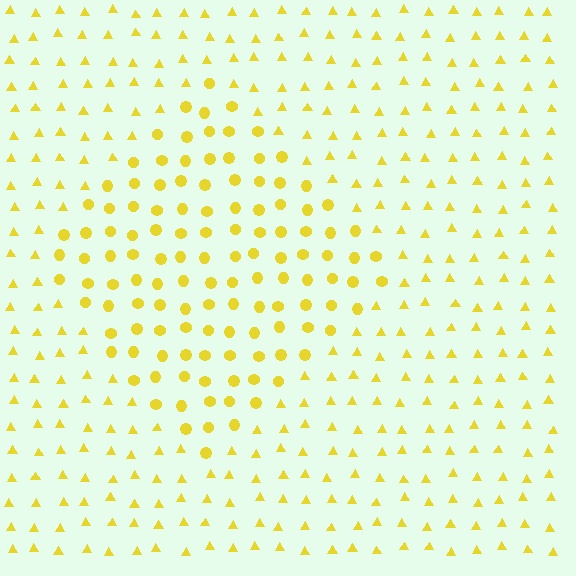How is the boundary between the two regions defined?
The boundary is defined by a change in element shape: circles inside vs. triangles outside. All elements share the same color and spacing.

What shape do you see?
I see a diamond.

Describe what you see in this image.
The image is filled with small yellow elements arranged in a uniform grid. A diamond-shaped region contains circles, while the surrounding area contains triangles. The boundary is defined purely by the change in element shape.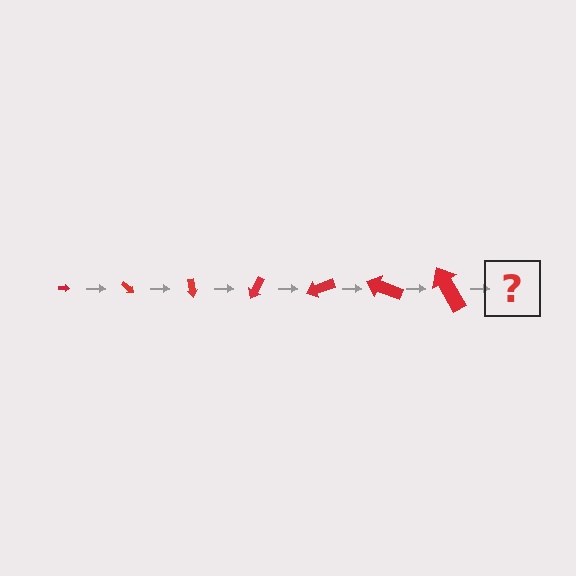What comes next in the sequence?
The next element should be an arrow, larger than the previous one and rotated 280 degrees from the start.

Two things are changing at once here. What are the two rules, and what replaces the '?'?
The two rules are that the arrow grows larger each step and it rotates 40 degrees each step. The '?' should be an arrow, larger than the previous one and rotated 280 degrees from the start.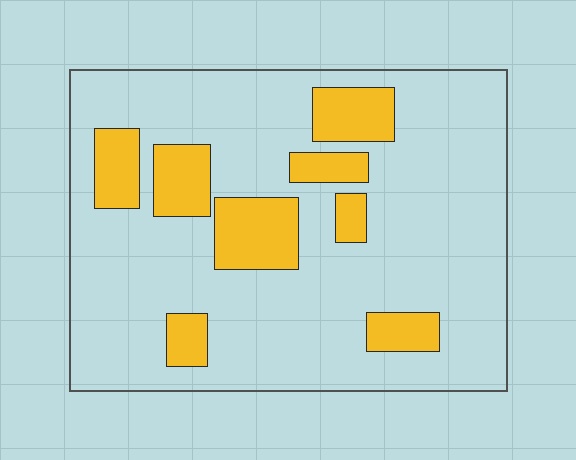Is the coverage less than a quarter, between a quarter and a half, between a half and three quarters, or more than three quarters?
Less than a quarter.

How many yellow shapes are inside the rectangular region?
8.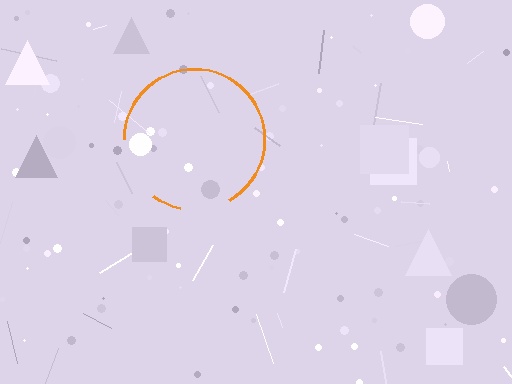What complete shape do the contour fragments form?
The contour fragments form a circle.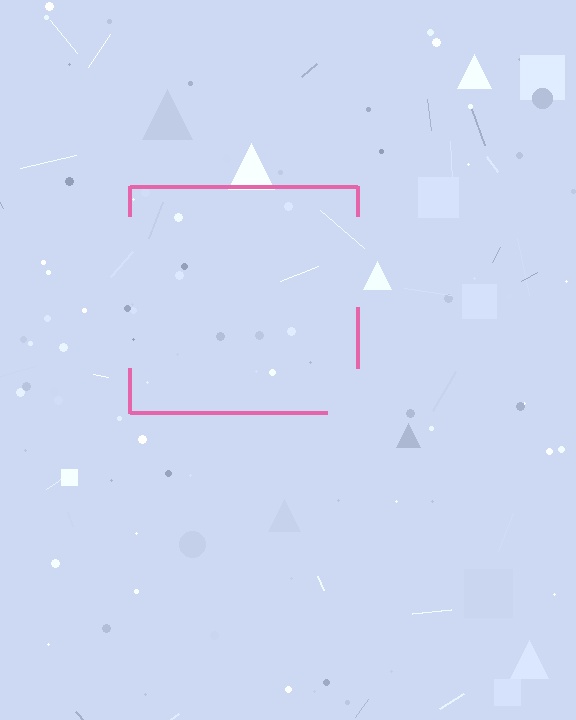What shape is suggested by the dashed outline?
The dashed outline suggests a square.